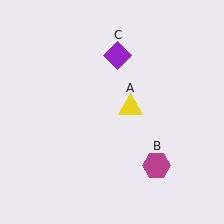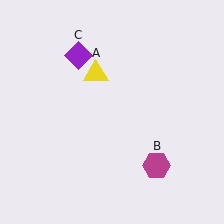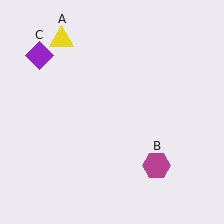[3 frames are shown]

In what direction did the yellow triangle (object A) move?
The yellow triangle (object A) moved up and to the left.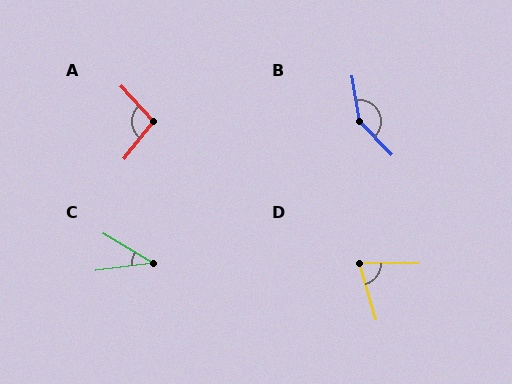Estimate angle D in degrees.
Approximately 74 degrees.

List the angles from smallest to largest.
C (38°), D (74°), A (99°), B (145°).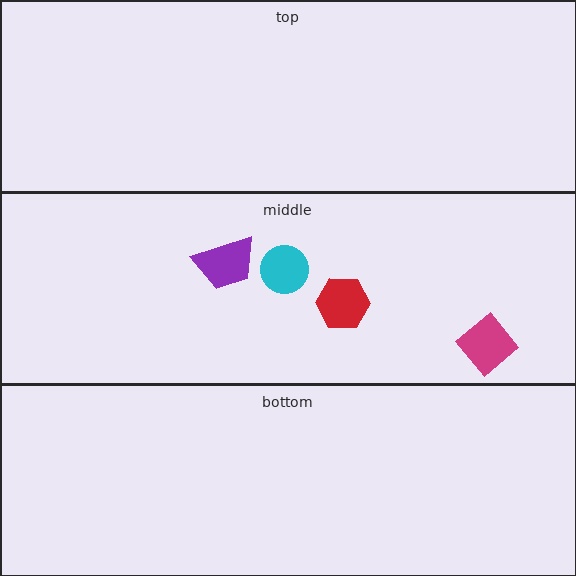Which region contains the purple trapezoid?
The middle region.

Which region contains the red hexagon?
The middle region.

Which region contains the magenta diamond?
The middle region.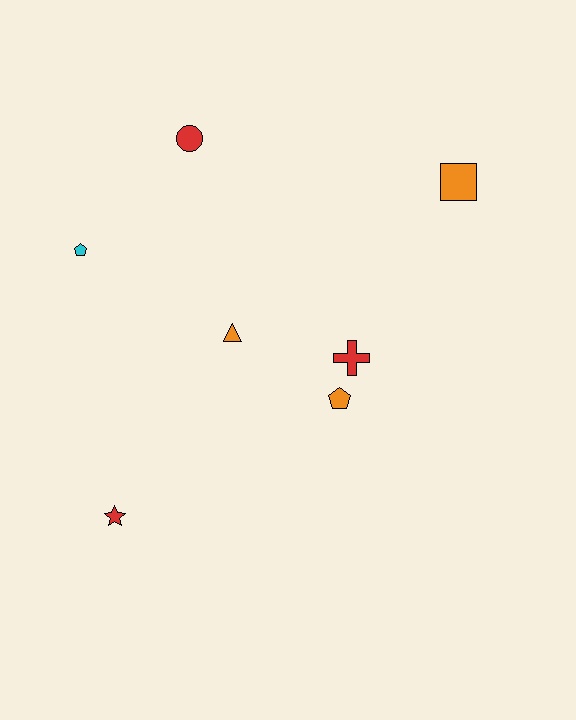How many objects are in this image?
There are 7 objects.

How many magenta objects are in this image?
There are no magenta objects.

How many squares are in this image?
There is 1 square.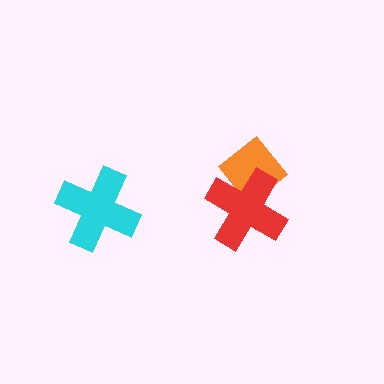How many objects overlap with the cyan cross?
0 objects overlap with the cyan cross.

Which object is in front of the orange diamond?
The red cross is in front of the orange diamond.